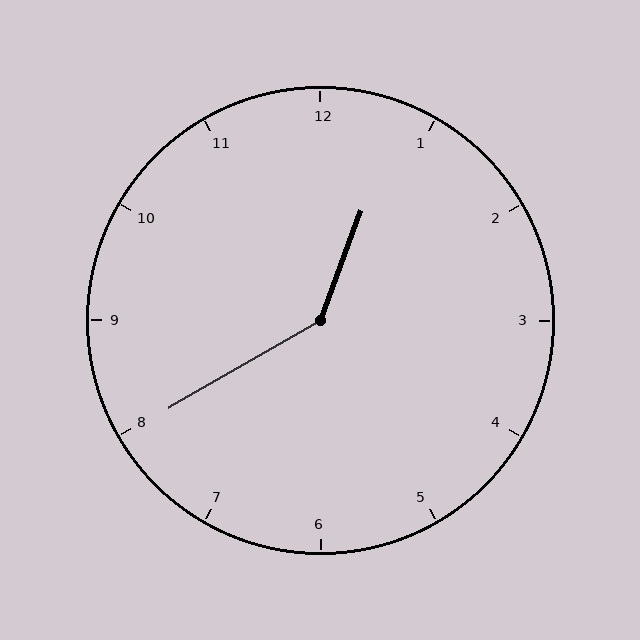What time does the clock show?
12:40.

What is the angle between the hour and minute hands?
Approximately 140 degrees.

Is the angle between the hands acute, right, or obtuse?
It is obtuse.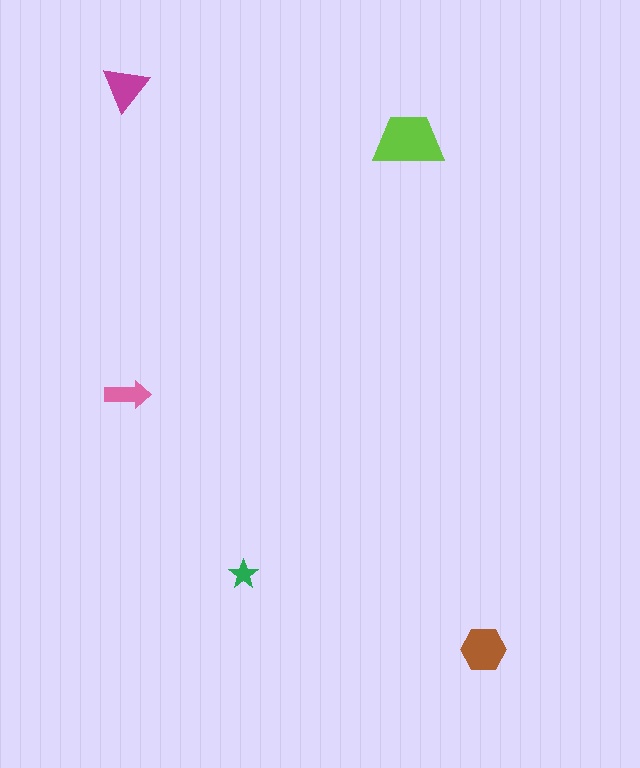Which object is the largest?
The lime trapezoid.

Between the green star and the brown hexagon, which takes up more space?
The brown hexagon.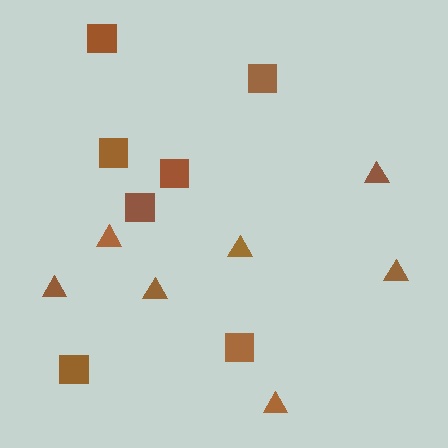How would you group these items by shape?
There are 2 groups: one group of squares (7) and one group of triangles (7).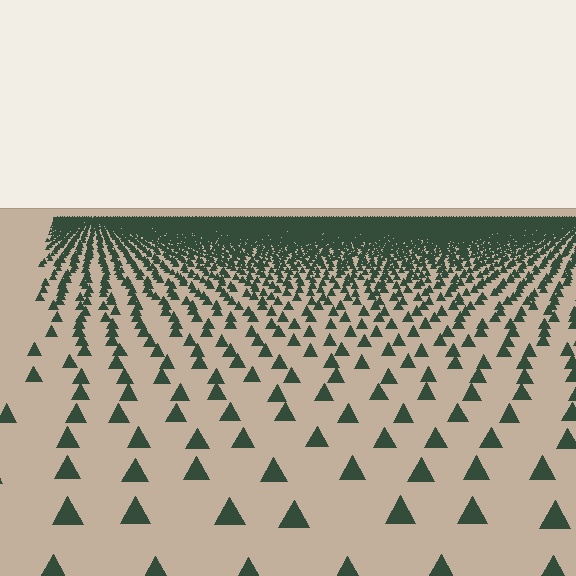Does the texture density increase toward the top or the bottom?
Density increases toward the top.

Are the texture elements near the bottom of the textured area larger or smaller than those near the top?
Larger. Near the bottom, elements are closer to the viewer and appear at a bigger on-screen size.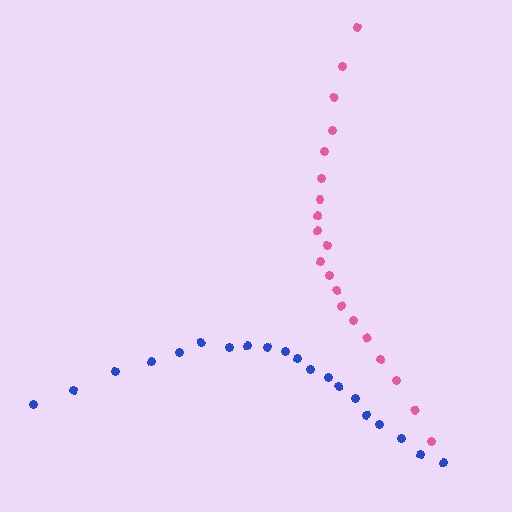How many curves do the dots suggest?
There are 2 distinct paths.